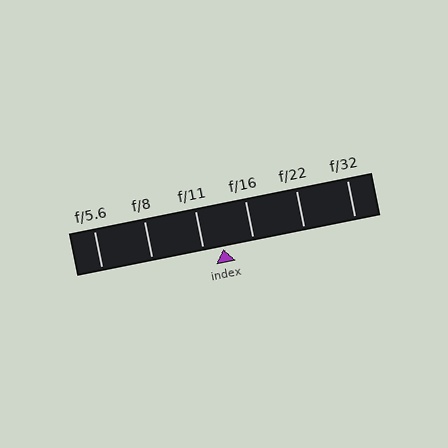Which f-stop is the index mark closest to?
The index mark is closest to f/11.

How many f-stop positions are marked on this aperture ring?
There are 6 f-stop positions marked.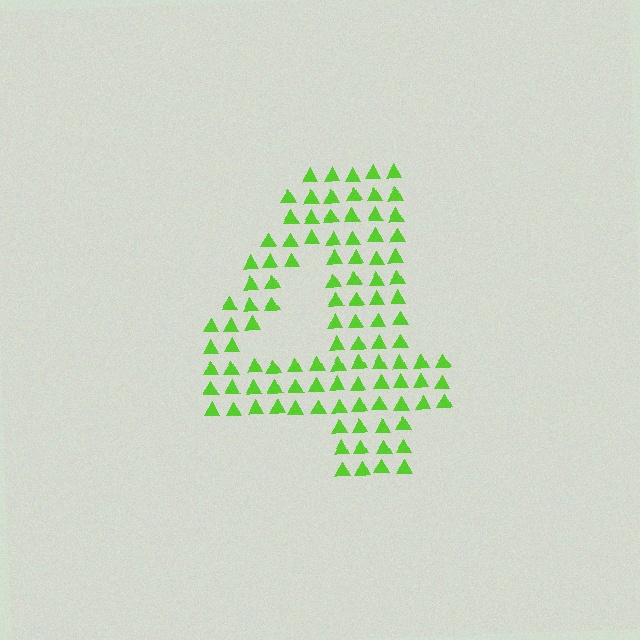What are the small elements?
The small elements are triangles.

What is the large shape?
The large shape is the digit 4.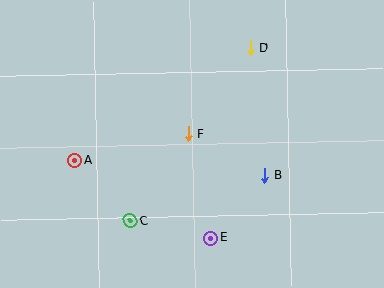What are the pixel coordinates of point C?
Point C is at (130, 221).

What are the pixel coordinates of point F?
Point F is at (188, 134).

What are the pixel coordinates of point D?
Point D is at (250, 48).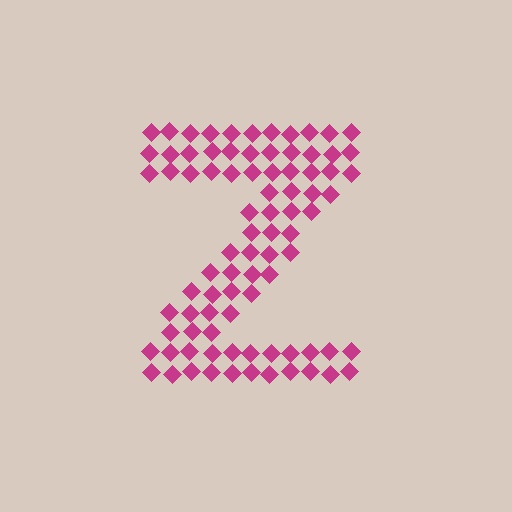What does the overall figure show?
The overall figure shows the letter Z.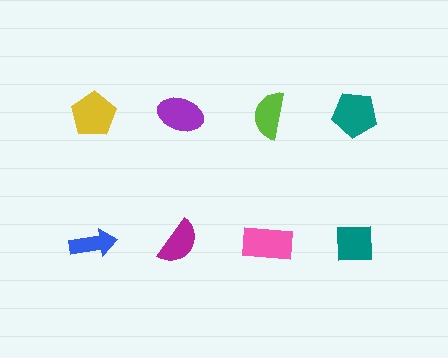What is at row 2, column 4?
A teal square.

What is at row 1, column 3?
A lime semicircle.